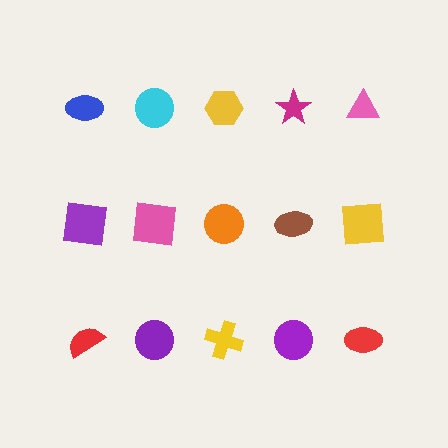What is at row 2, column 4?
A brown ellipse.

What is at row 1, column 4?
A magenta star.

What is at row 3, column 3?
A yellow cross.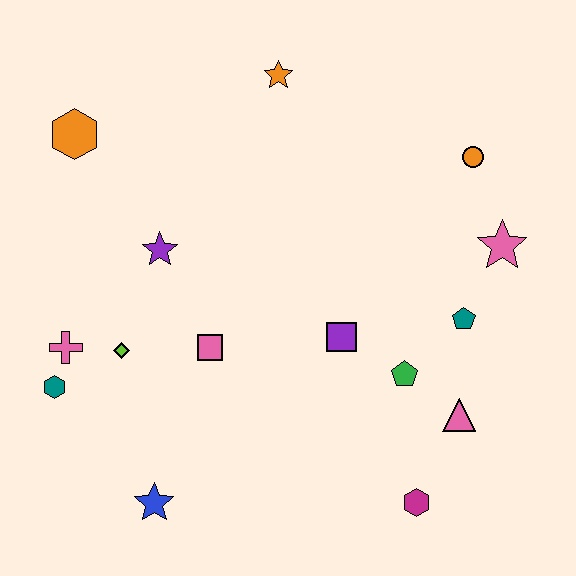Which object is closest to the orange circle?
The pink star is closest to the orange circle.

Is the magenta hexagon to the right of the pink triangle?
No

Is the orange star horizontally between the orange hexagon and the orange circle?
Yes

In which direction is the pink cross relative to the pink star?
The pink cross is to the left of the pink star.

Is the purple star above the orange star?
No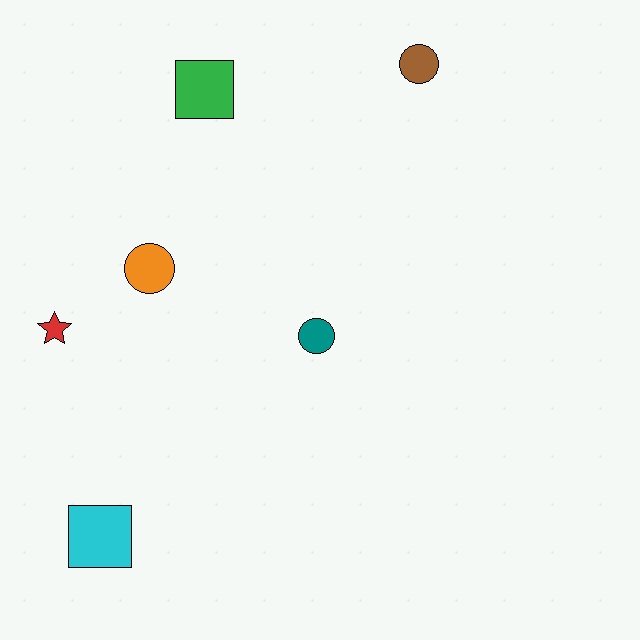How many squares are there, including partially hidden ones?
There are 2 squares.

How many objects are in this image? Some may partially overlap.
There are 6 objects.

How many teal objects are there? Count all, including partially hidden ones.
There is 1 teal object.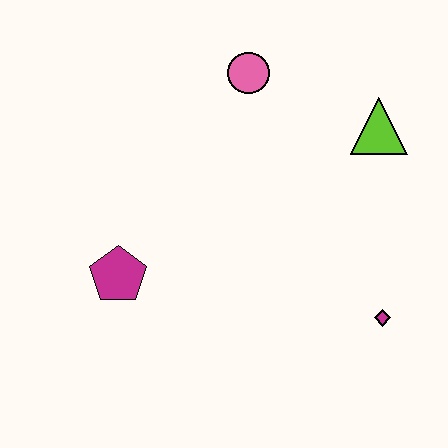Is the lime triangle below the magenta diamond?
No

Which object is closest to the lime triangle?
The pink circle is closest to the lime triangle.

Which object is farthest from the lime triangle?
The magenta pentagon is farthest from the lime triangle.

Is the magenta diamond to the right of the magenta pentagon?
Yes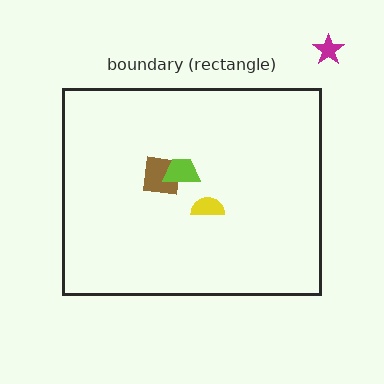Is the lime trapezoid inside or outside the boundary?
Inside.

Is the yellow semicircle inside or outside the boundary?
Inside.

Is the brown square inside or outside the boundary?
Inside.